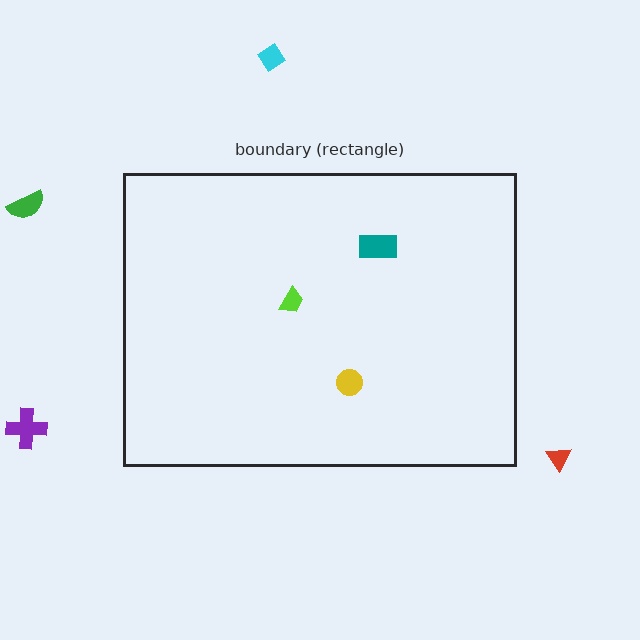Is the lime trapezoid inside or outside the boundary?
Inside.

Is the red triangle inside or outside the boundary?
Outside.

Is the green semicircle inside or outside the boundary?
Outside.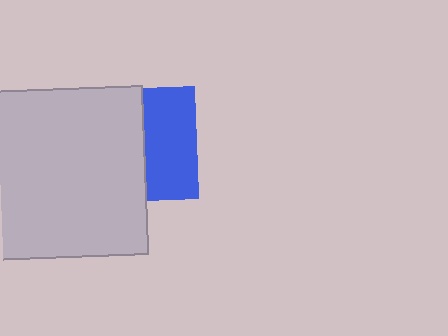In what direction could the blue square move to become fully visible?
The blue square could move right. That would shift it out from behind the light gray square entirely.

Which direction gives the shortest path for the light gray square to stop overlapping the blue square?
Moving left gives the shortest separation.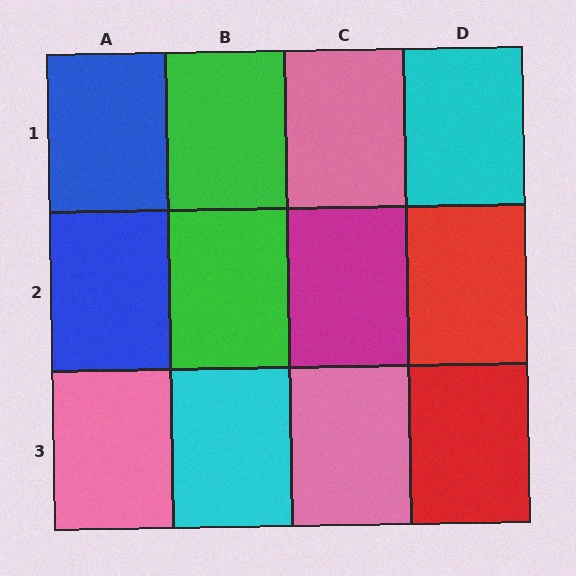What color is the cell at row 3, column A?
Pink.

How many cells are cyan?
2 cells are cyan.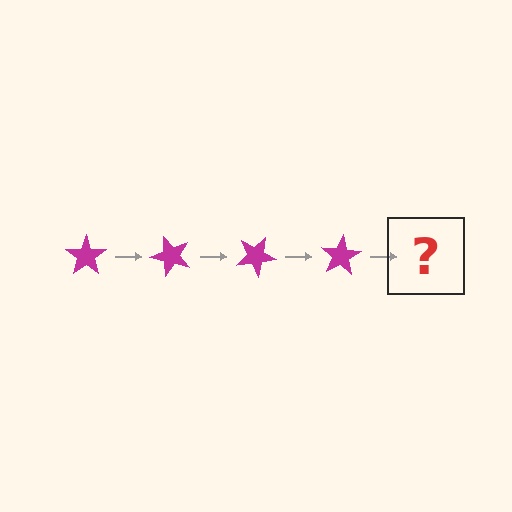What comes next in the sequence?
The next element should be a magenta star rotated 200 degrees.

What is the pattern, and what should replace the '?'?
The pattern is that the star rotates 50 degrees each step. The '?' should be a magenta star rotated 200 degrees.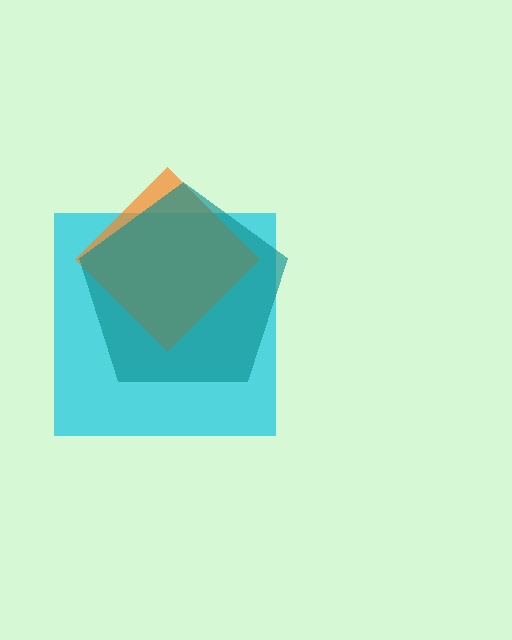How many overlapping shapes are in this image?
There are 3 overlapping shapes in the image.